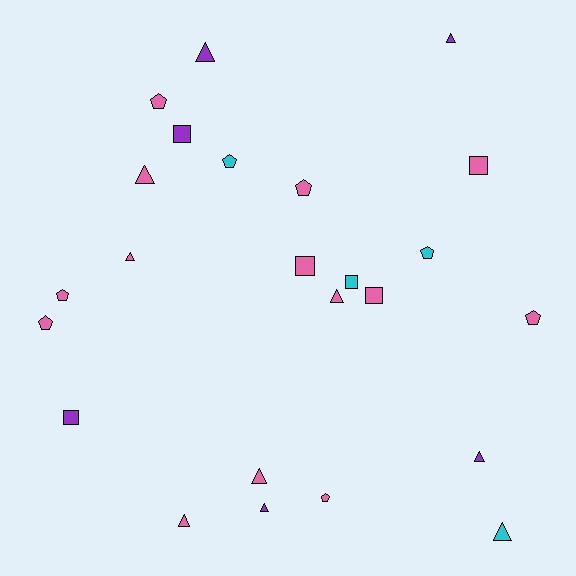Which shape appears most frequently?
Triangle, with 10 objects.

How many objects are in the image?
There are 24 objects.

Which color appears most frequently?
Pink, with 14 objects.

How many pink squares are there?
There are 3 pink squares.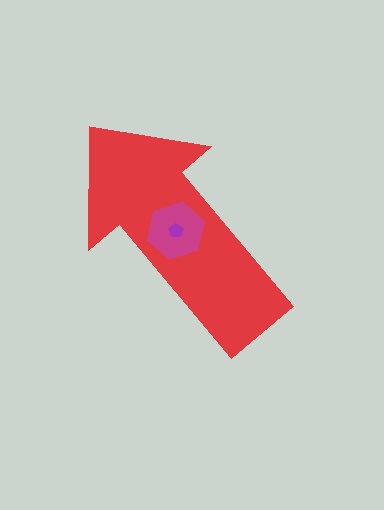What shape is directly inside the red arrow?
The magenta hexagon.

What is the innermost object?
The purple pentagon.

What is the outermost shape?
The red arrow.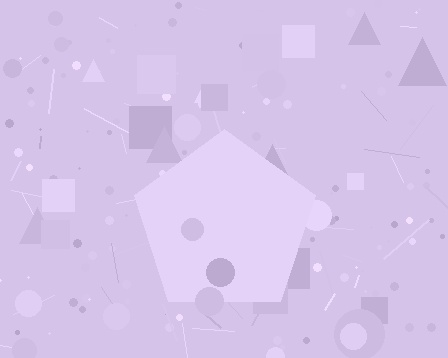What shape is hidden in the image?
A pentagon is hidden in the image.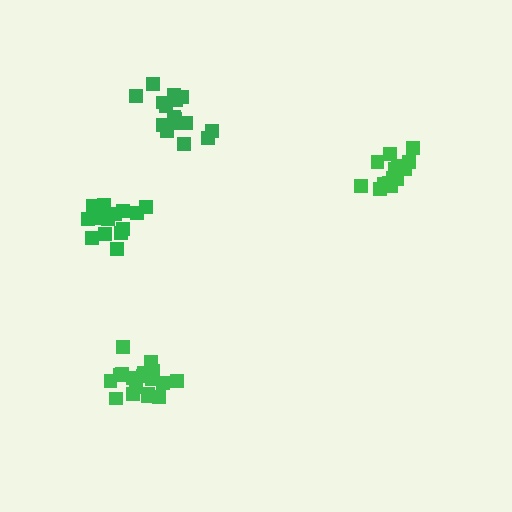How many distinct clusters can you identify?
There are 4 distinct clusters.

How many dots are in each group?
Group 1: 14 dots, Group 2: 14 dots, Group 3: 19 dots, Group 4: 16 dots (63 total).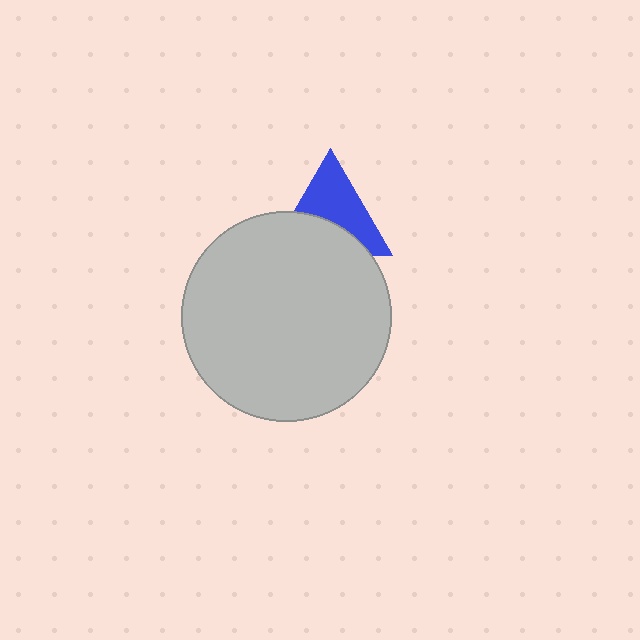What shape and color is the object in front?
The object in front is a light gray circle.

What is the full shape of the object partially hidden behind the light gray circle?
The partially hidden object is a blue triangle.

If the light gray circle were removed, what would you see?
You would see the complete blue triangle.